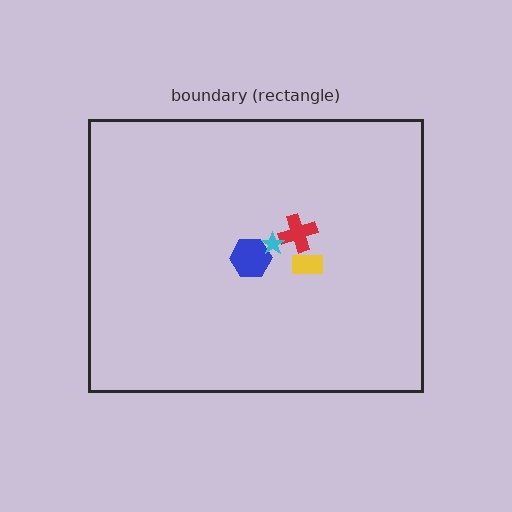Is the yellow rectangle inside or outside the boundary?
Inside.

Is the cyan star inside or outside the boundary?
Inside.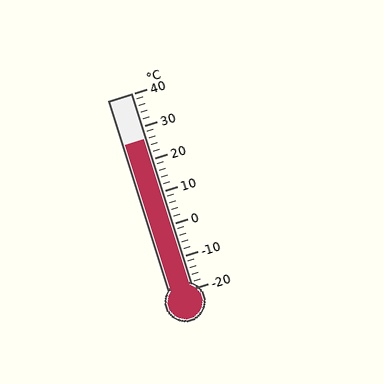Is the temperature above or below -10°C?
The temperature is above -10°C.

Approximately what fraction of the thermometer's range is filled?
The thermometer is filled to approximately 75% of its range.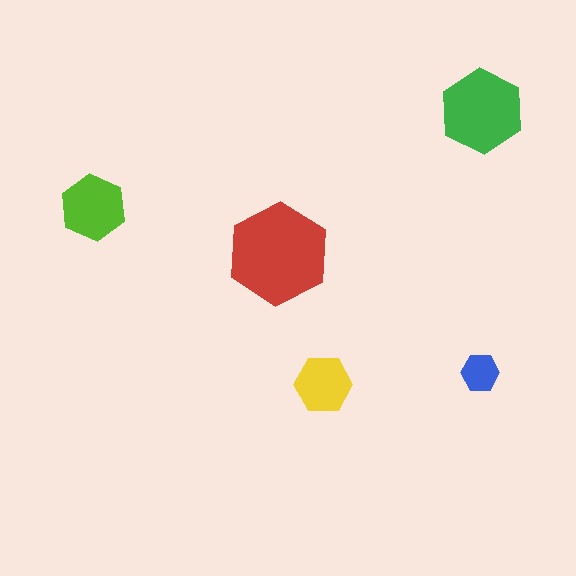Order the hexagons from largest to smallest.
the red one, the green one, the lime one, the yellow one, the blue one.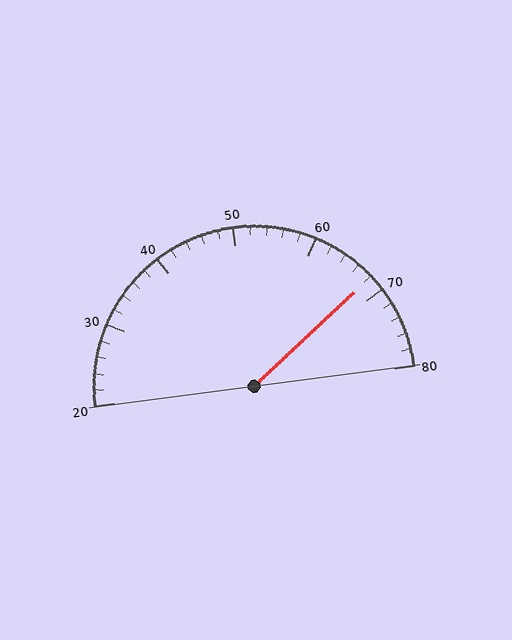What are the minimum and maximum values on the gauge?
The gauge ranges from 20 to 80.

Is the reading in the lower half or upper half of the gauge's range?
The reading is in the upper half of the range (20 to 80).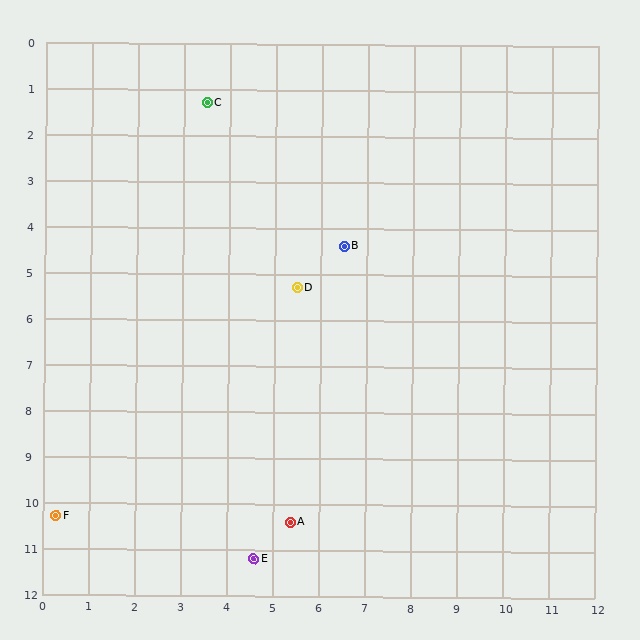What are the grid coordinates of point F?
Point F is at approximately (0.3, 10.3).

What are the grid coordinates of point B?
Point B is at approximately (6.5, 4.4).